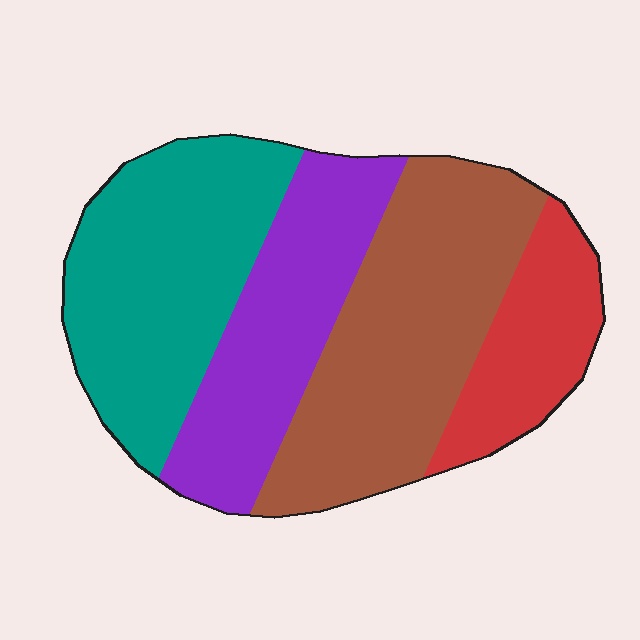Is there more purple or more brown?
Brown.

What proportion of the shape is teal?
Teal takes up about one third (1/3) of the shape.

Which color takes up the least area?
Red, at roughly 15%.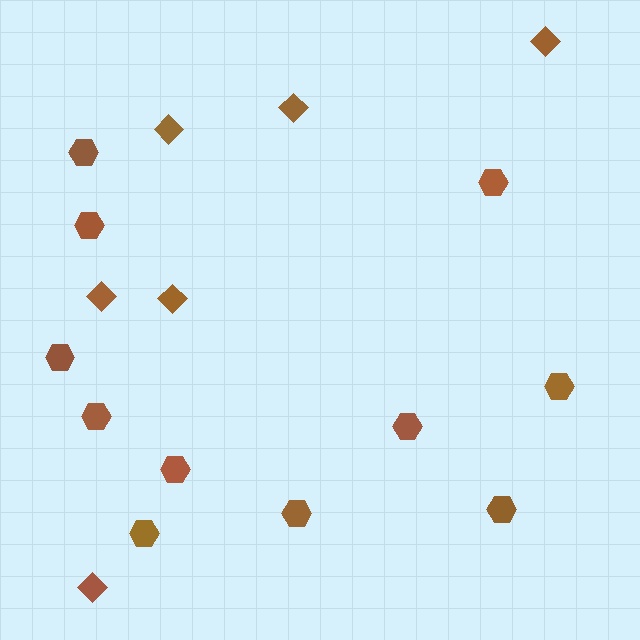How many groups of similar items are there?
There are 2 groups: one group of hexagons (11) and one group of diamonds (6).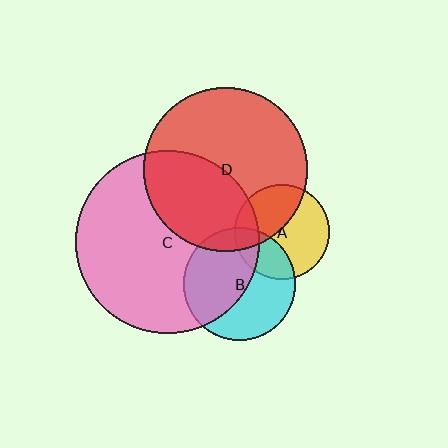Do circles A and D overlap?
Yes.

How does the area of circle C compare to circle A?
Approximately 3.7 times.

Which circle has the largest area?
Circle C (pink).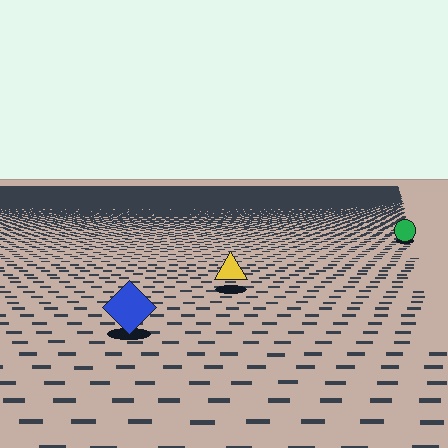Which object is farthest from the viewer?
The green circle is farthest from the viewer. It appears smaller and the ground texture around it is denser.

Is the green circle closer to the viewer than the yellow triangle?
No. The yellow triangle is closer — you can tell from the texture gradient: the ground texture is coarser near it.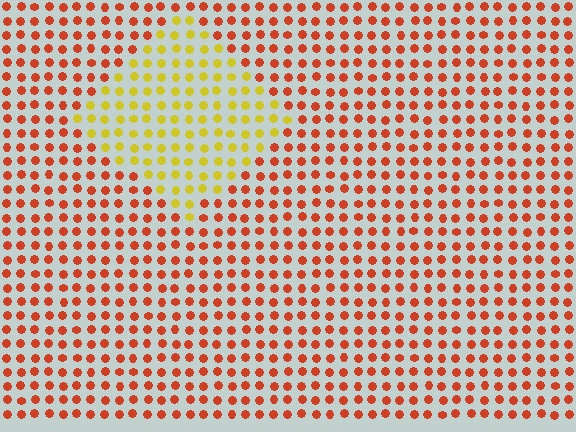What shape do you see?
I see a diamond.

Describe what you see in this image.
The image is filled with small red elements in a uniform arrangement. A diamond-shaped region is visible where the elements are tinted to a slightly different hue, forming a subtle color boundary.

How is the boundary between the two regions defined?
The boundary is defined purely by a slight shift in hue (about 48 degrees). Spacing, size, and orientation are identical on both sides.